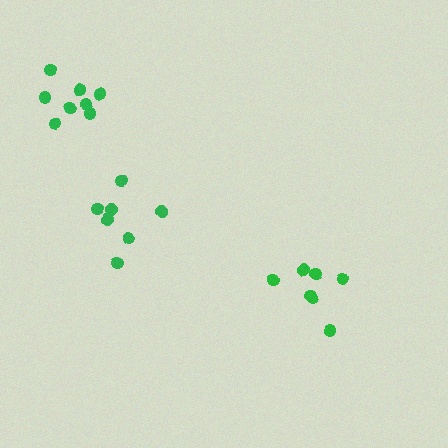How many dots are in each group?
Group 1: 7 dots, Group 2: 7 dots, Group 3: 8 dots (22 total).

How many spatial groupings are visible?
There are 3 spatial groupings.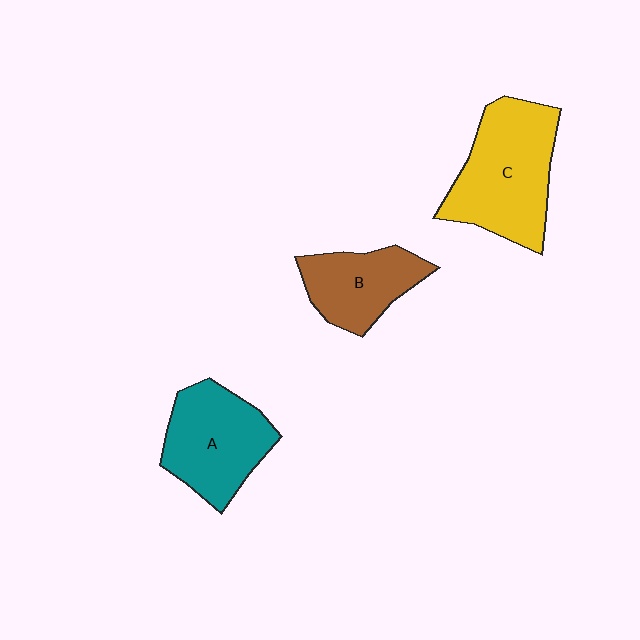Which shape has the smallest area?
Shape B (brown).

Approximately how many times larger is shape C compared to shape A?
Approximately 1.2 times.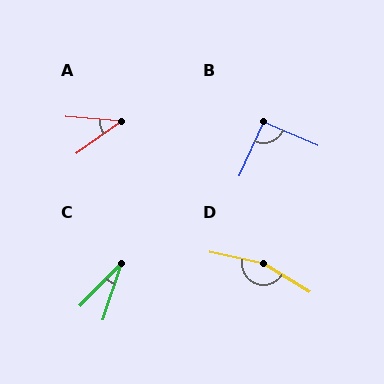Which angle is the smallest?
C, at approximately 26 degrees.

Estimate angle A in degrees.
Approximately 40 degrees.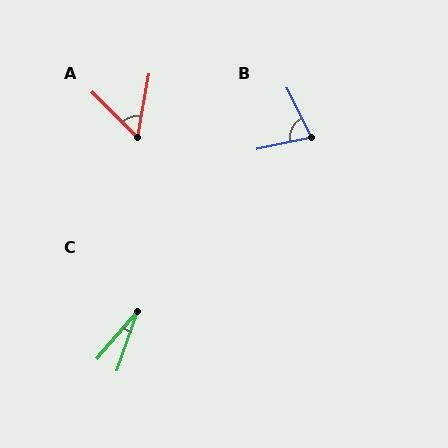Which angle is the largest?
B, at approximately 76 degrees.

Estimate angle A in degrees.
Approximately 56 degrees.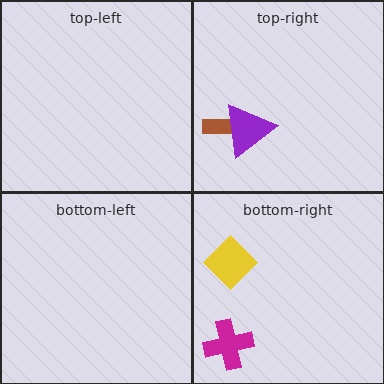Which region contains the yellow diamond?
The bottom-right region.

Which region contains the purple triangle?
The top-right region.